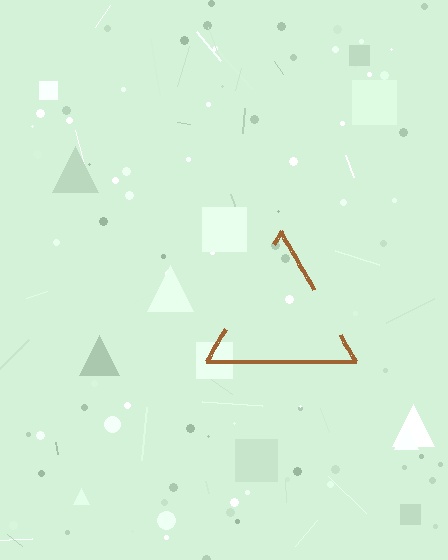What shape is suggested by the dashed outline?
The dashed outline suggests a triangle.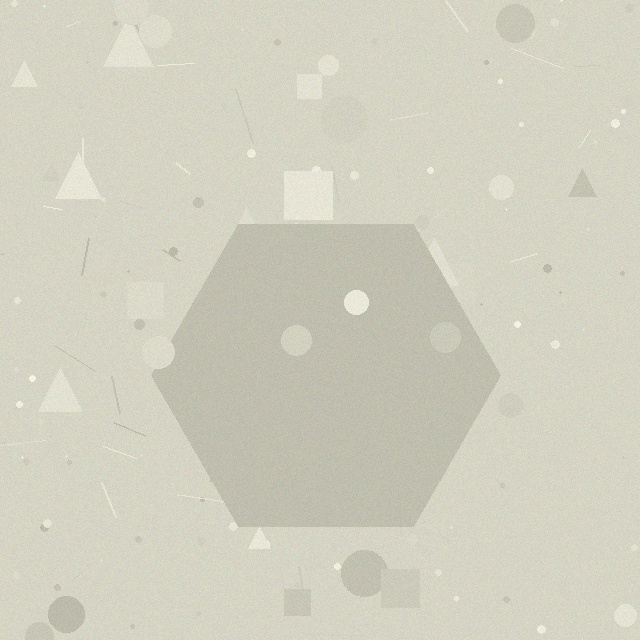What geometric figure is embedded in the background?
A hexagon is embedded in the background.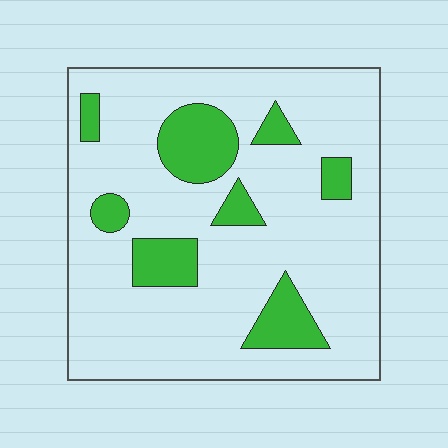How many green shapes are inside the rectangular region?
8.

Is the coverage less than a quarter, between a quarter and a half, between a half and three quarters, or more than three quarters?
Less than a quarter.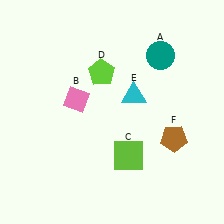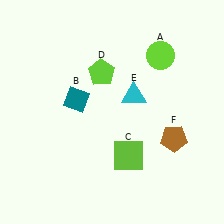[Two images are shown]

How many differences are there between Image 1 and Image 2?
There are 2 differences between the two images.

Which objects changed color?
A changed from teal to lime. B changed from pink to teal.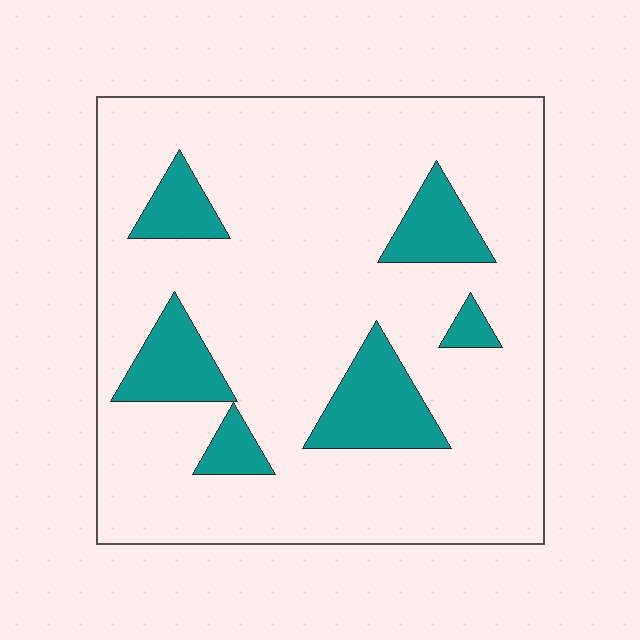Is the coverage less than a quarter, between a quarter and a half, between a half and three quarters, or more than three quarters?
Less than a quarter.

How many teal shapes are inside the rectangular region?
6.